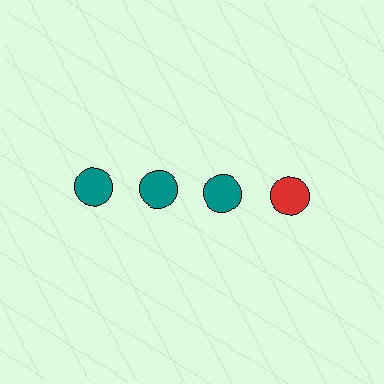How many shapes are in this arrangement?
There are 4 shapes arranged in a grid pattern.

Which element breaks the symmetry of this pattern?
The red circle in the top row, second from right column breaks the symmetry. All other shapes are teal circles.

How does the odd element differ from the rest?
It has a different color: red instead of teal.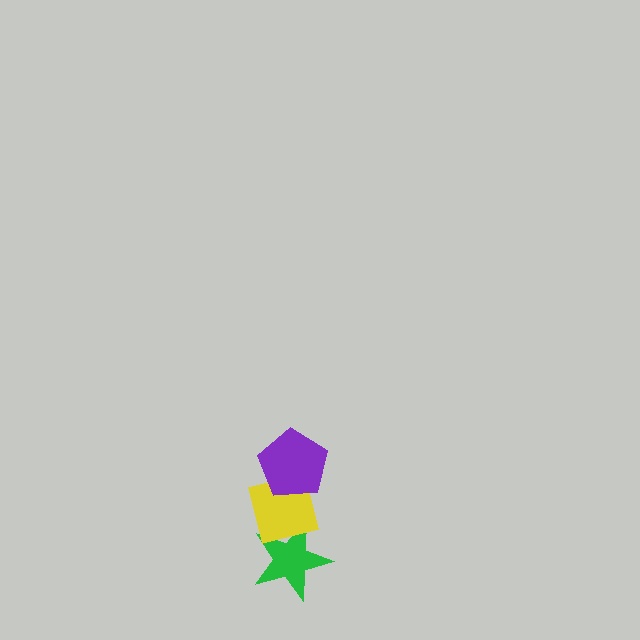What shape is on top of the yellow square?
The purple pentagon is on top of the yellow square.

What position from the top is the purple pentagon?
The purple pentagon is 1st from the top.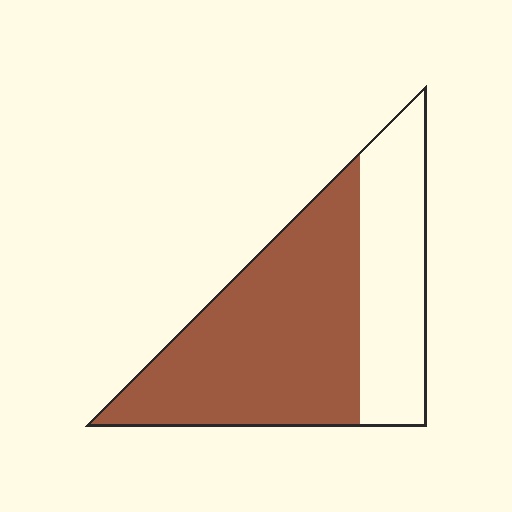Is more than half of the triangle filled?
Yes.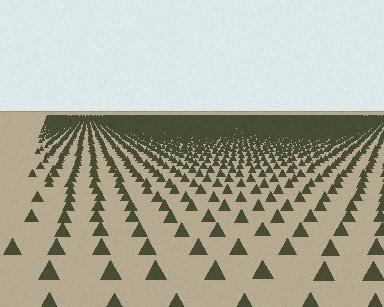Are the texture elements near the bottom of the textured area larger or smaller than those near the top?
Larger. Near the bottom, elements are closer to the viewer and appear at a bigger on-screen size.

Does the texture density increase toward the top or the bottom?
Density increases toward the top.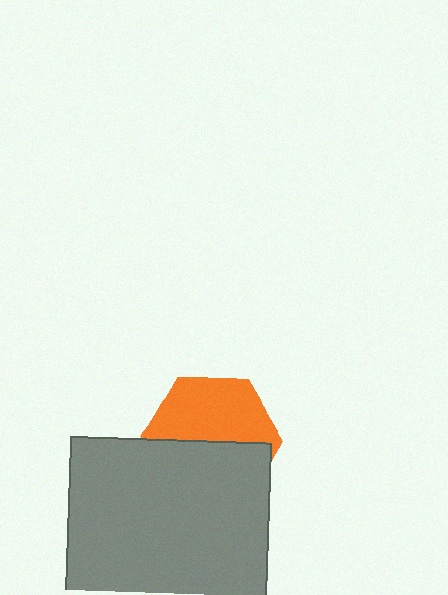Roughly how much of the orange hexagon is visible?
About half of it is visible (roughly 53%).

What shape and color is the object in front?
The object in front is a gray square.